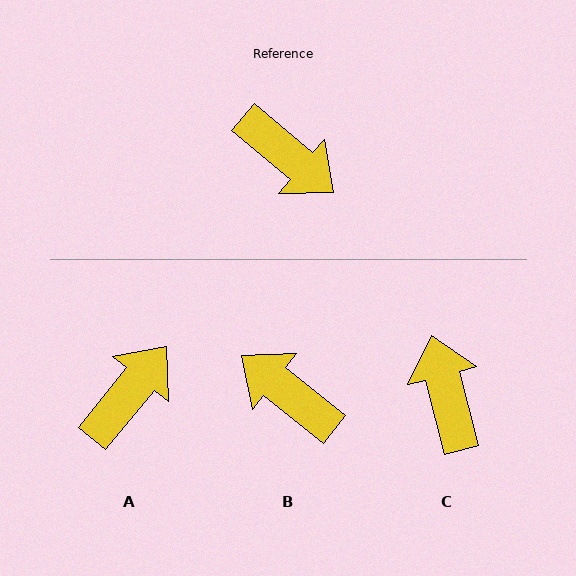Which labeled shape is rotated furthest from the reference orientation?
B, about 178 degrees away.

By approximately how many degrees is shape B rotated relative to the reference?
Approximately 178 degrees clockwise.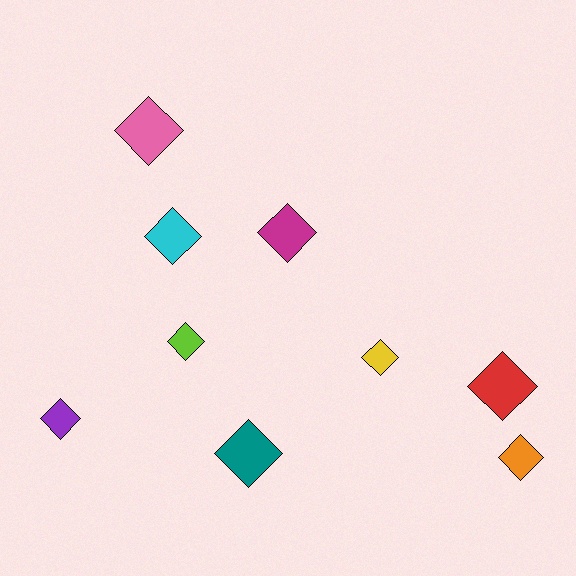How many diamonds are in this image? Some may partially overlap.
There are 9 diamonds.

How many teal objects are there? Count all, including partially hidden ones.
There is 1 teal object.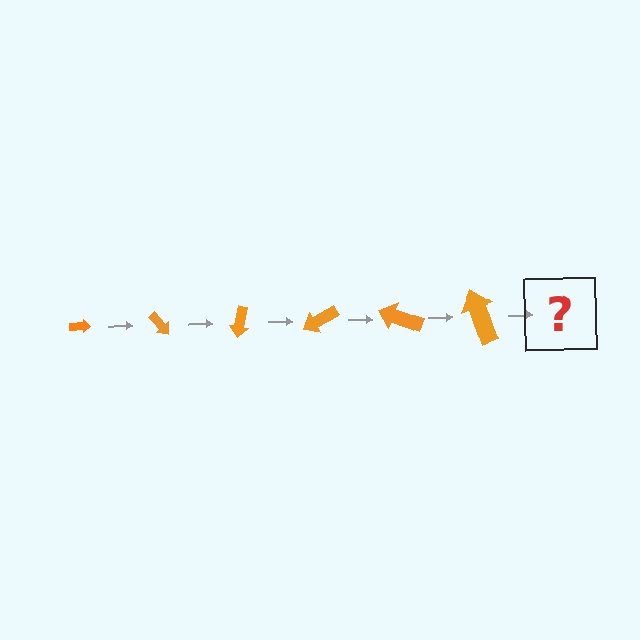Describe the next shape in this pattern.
It should be an arrow, larger than the previous one and rotated 300 degrees from the start.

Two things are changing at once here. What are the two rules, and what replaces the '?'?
The two rules are that the arrow grows larger each step and it rotates 50 degrees each step. The '?' should be an arrow, larger than the previous one and rotated 300 degrees from the start.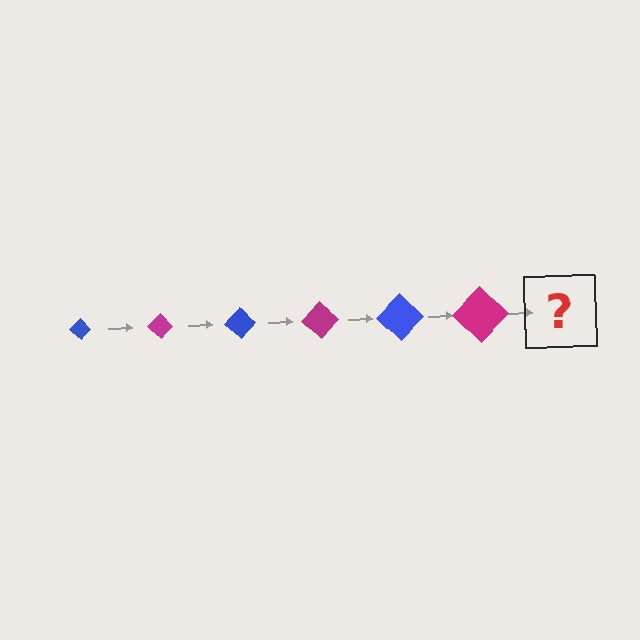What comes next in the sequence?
The next element should be a blue diamond, larger than the previous one.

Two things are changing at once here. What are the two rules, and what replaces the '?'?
The two rules are that the diamond grows larger each step and the color cycles through blue and magenta. The '?' should be a blue diamond, larger than the previous one.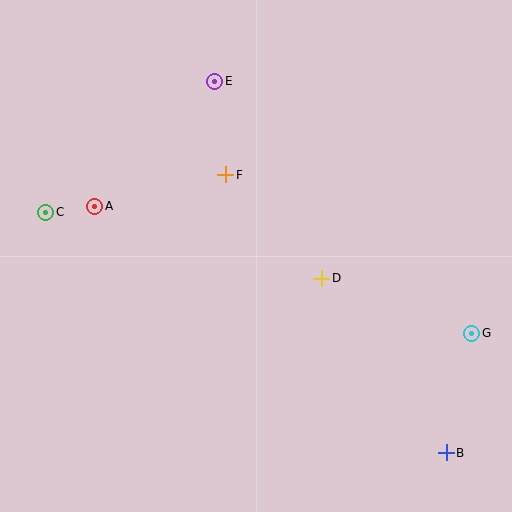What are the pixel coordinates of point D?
Point D is at (322, 278).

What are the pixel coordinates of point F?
Point F is at (226, 175).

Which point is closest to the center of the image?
Point D at (322, 278) is closest to the center.